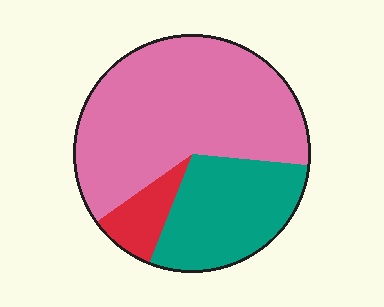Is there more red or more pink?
Pink.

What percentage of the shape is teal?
Teal covers 29% of the shape.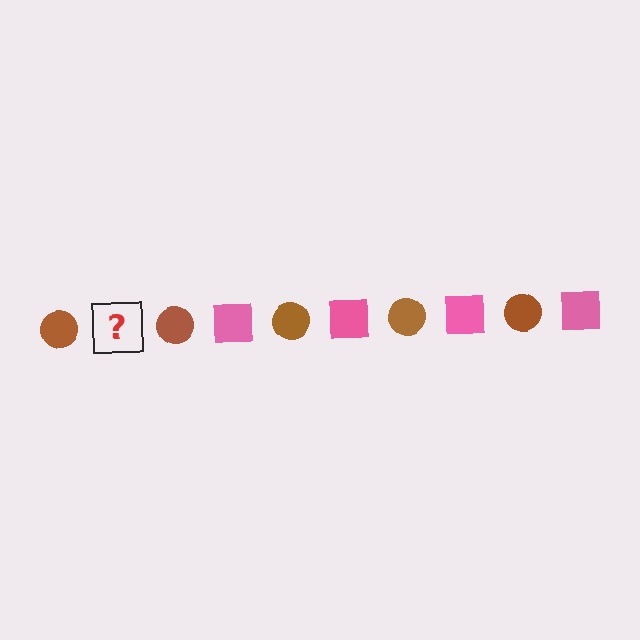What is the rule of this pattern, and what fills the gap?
The rule is that the pattern alternates between brown circle and pink square. The gap should be filled with a pink square.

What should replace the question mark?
The question mark should be replaced with a pink square.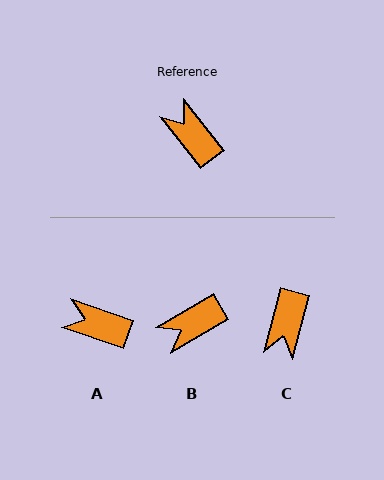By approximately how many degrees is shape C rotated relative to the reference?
Approximately 127 degrees counter-clockwise.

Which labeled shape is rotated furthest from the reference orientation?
C, about 127 degrees away.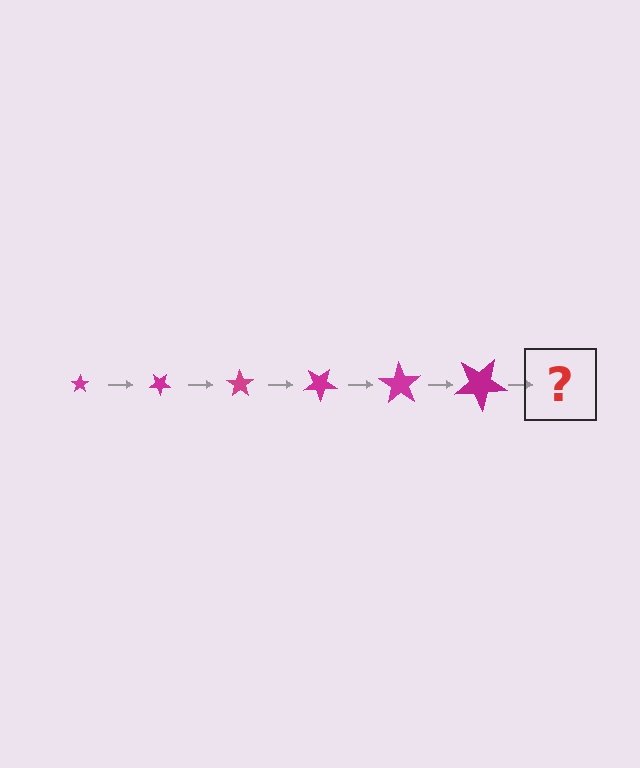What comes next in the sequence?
The next element should be a star, larger than the previous one and rotated 210 degrees from the start.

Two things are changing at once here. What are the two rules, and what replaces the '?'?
The two rules are that the star grows larger each step and it rotates 35 degrees each step. The '?' should be a star, larger than the previous one and rotated 210 degrees from the start.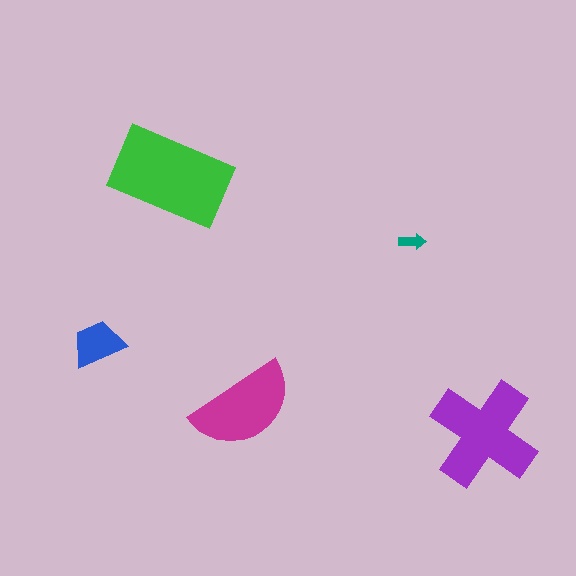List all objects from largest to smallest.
The green rectangle, the purple cross, the magenta semicircle, the blue trapezoid, the teal arrow.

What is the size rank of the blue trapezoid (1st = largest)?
4th.